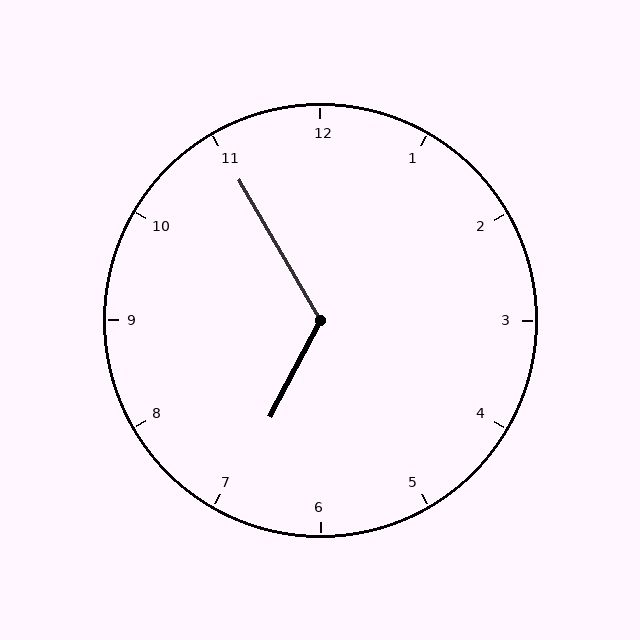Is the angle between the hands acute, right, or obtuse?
It is obtuse.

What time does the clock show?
6:55.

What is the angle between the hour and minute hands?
Approximately 122 degrees.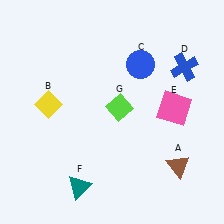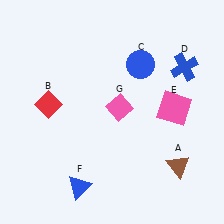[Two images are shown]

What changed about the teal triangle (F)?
In Image 1, F is teal. In Image 2, it changed to blue.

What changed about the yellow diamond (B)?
In Image 1, B is yellow. In Image 2, it changed to red.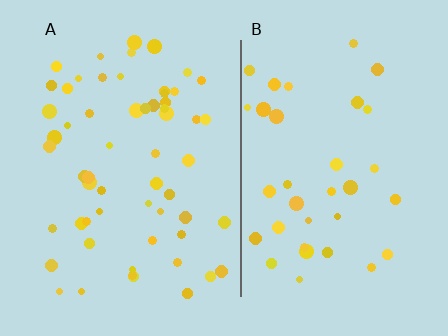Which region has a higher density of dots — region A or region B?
A (the left).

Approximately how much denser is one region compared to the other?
Approximately 1.7× — region A over region B.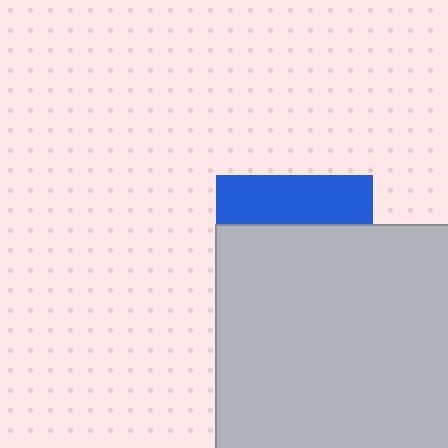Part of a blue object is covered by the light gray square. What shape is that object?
It is a square.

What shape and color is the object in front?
The object in front is a light gray square.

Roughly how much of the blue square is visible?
A small part of it is visible (roughly 31%).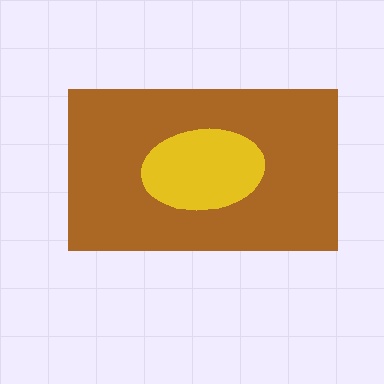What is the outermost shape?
The brown rectangle.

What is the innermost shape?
The yellow ellipse.